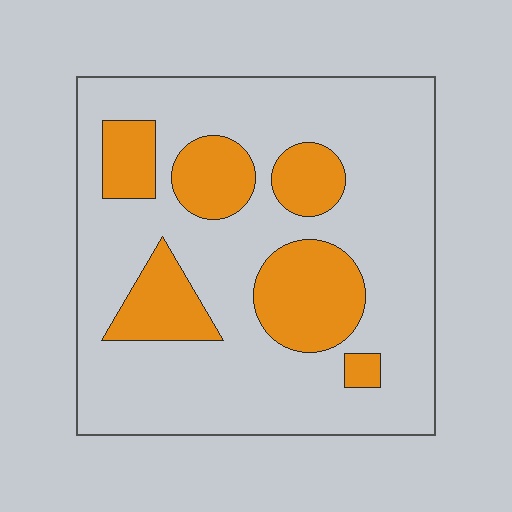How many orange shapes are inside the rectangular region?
6.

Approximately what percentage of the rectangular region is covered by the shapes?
Approximately 25%.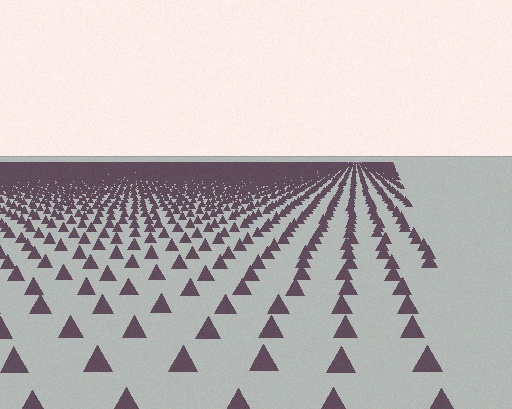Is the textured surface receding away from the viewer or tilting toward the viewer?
The surface is receding away from the viewer. Texture elements get smaller and denser toward the top.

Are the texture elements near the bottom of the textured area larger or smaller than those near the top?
Larger. Near the bottom, elements are closer to the viewer and appear at a bigger on-screen size.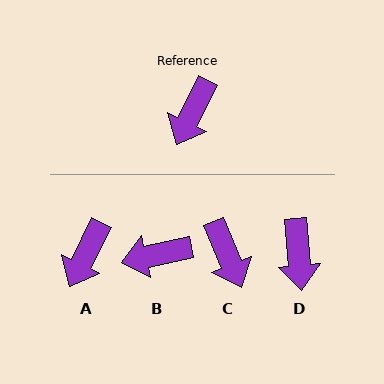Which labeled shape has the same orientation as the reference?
A.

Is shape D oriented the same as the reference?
No, it is off by about 31 degrees.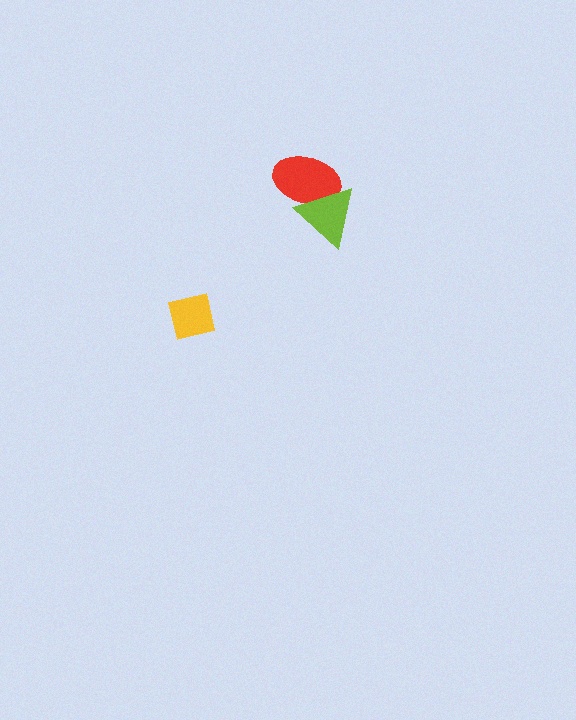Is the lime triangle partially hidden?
No, no other shape covers it.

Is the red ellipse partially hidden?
Yes, it is partially covered by another shape.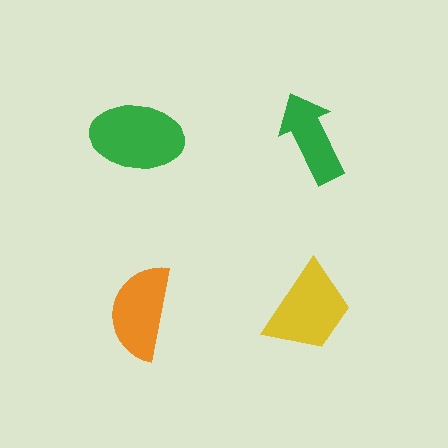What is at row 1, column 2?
A green arrow.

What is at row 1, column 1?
A green ellipse.